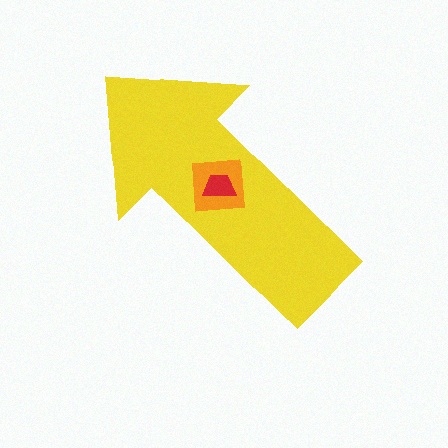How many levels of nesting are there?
3.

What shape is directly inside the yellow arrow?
The orange square.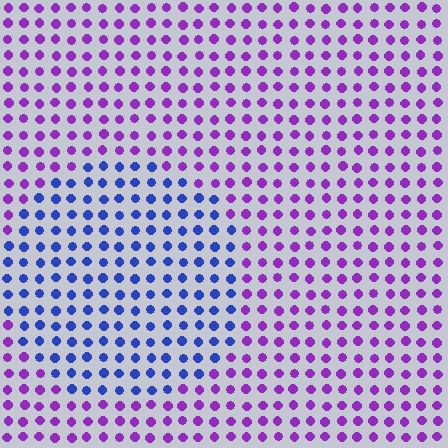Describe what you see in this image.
The image is filled with small purple elements in a uniform arrangement. A circle-shaped region is visible where the elements are tinted to a slightly different hue, forming a subtle color boundary.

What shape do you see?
I see a circle.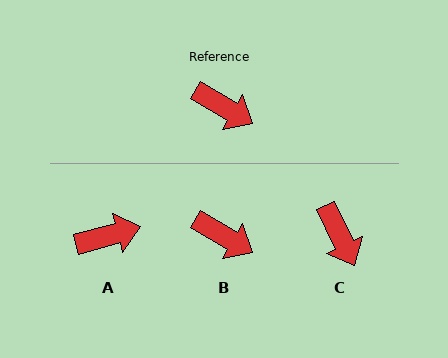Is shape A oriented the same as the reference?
No, it is off by about 46 degrees.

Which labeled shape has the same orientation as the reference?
B.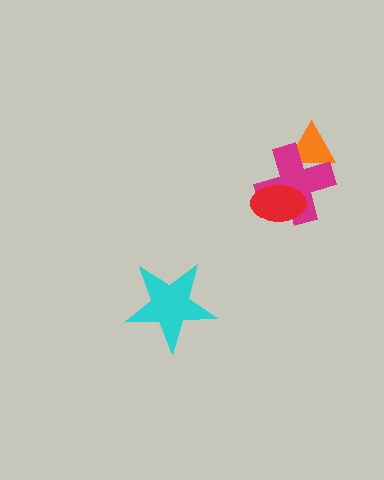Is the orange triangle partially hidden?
Yes, it is partially covered by another shape.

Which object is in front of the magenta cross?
The red ellipse is in front of the magenta cross.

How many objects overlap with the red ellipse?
1 object overlaps with the red ellipse.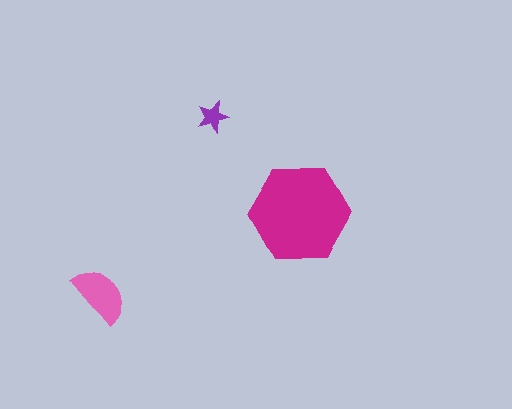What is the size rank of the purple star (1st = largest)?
3rd.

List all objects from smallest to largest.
The purple star, the pink semicircle, the magenta hexagon.